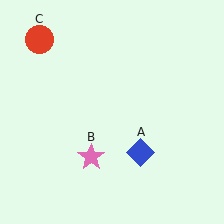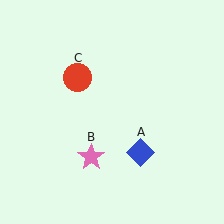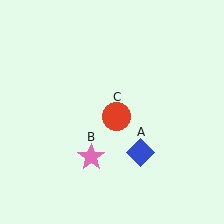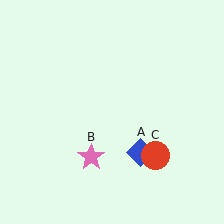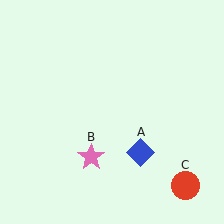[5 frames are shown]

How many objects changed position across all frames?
1 object changed position: red circle (object C).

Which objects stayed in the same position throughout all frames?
Blue diamond (object A) and pink star (object B) remained stationary.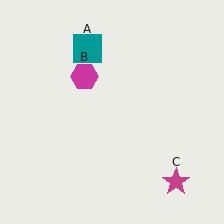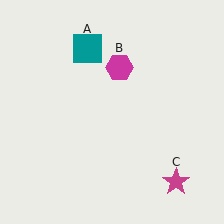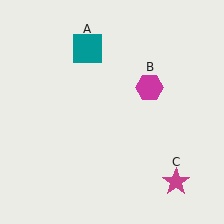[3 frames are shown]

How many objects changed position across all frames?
1 object changed position: magenta hexagon (object B).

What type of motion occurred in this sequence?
The magenta hexagon (object B) rotated clockwise around the center of the scene.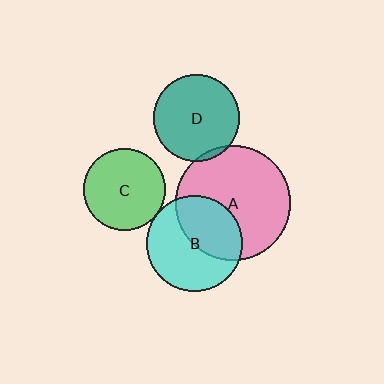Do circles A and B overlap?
Yes.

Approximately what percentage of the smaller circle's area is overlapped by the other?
Approximately 45%.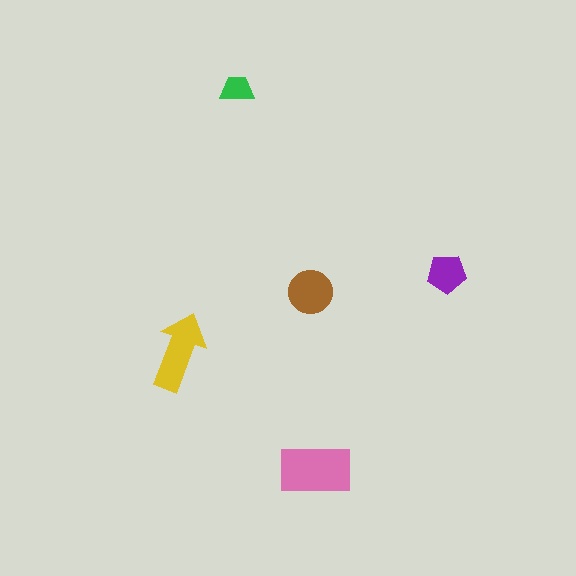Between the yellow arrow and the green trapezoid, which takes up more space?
The yellow arrow.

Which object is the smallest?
The green trapezoid.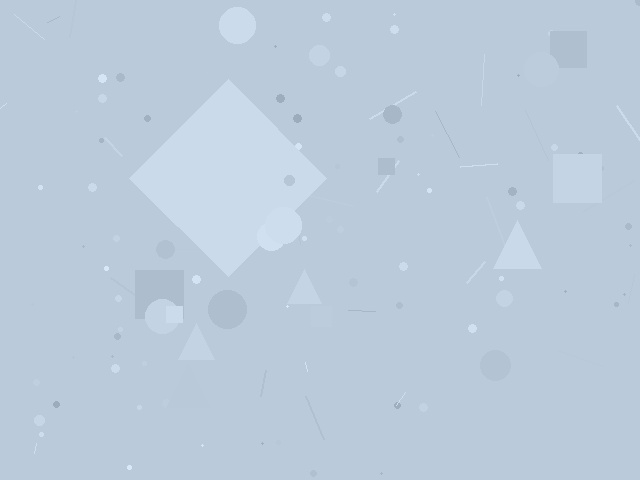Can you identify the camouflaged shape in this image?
The camouflaged shape is a diamond.